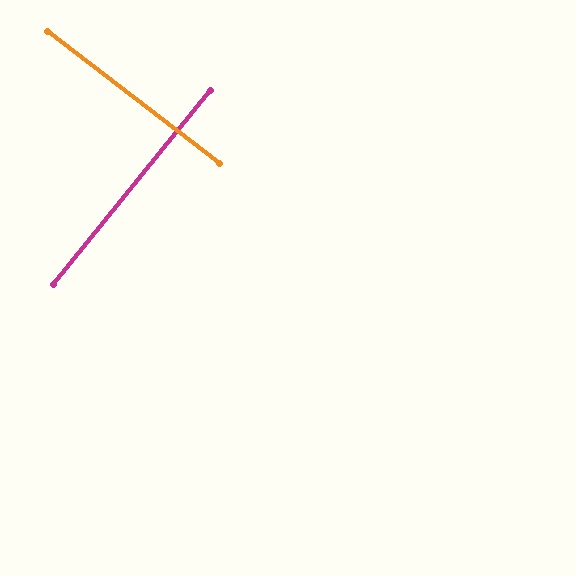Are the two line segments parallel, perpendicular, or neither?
Perpendicular — they meet at approximately 89°.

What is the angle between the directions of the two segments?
Approximately 89 degrees.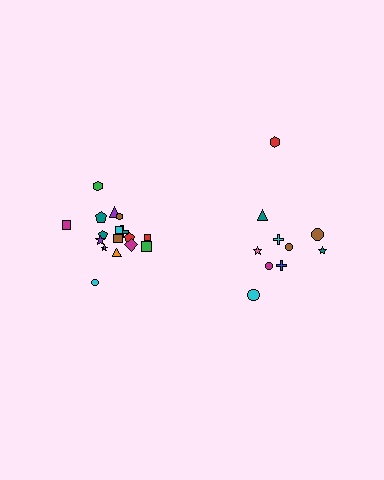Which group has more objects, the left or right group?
The left group.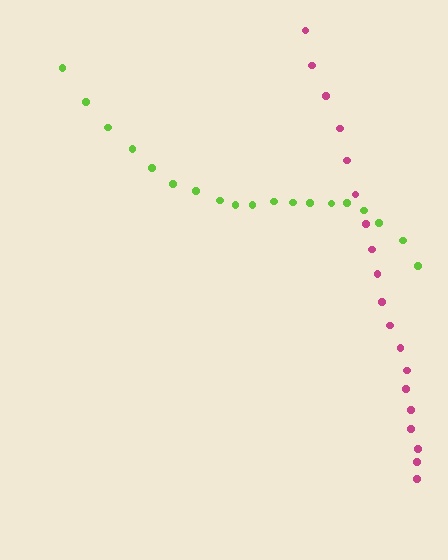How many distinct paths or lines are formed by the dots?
There are 2 distinct paths.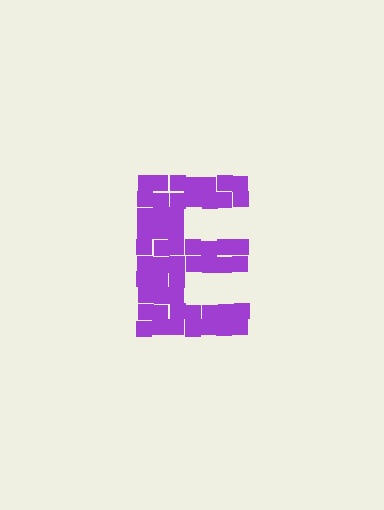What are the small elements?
The small elements are squares.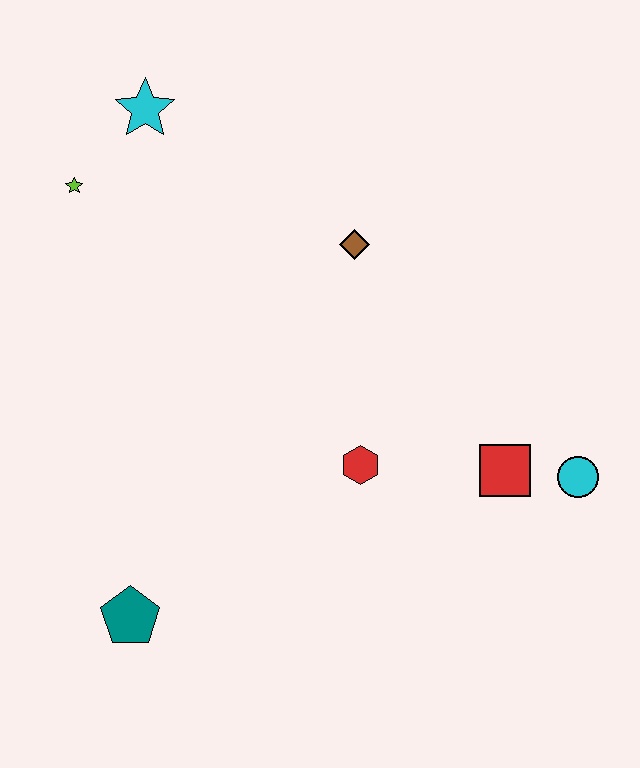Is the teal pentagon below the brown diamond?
Yes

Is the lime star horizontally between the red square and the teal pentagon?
No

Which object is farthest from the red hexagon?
The cyan star is farthest from the red hexagon.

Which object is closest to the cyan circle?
The red square is closest to the cyan circle.